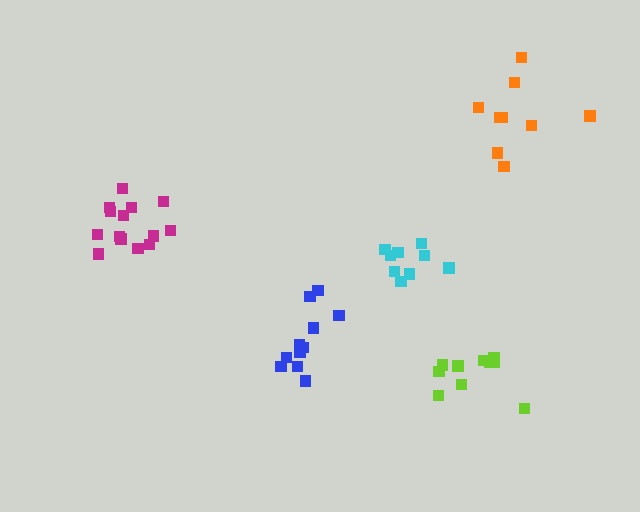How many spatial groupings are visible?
There are 5 spatial groupings.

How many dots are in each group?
Group 1: 9 dots, Group 2: 11 dots, Group 3: 9 dots, Group 4: 14 dots, Group 5: 10 dots (53 total).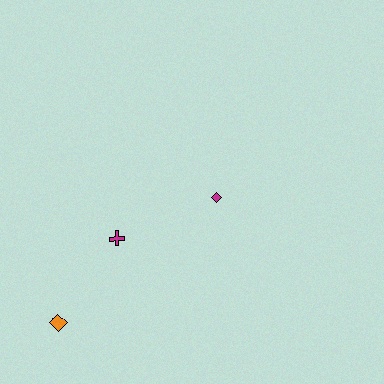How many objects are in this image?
There are 3 objects.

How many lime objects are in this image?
There are no lime objects.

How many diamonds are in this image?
There are 2 diamonds.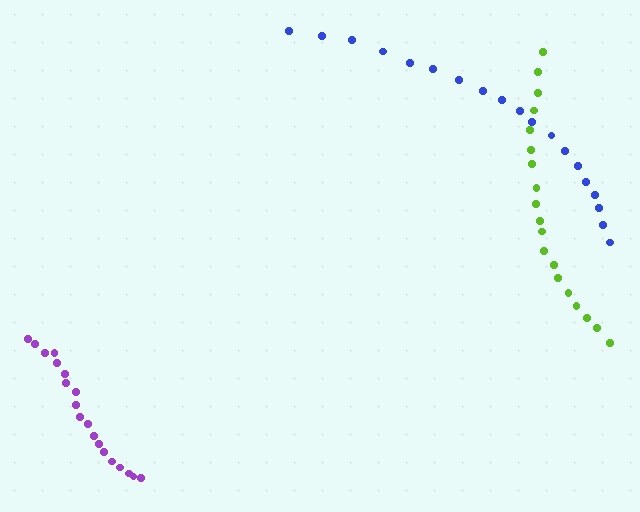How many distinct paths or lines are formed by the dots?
There are 3 distinct paths.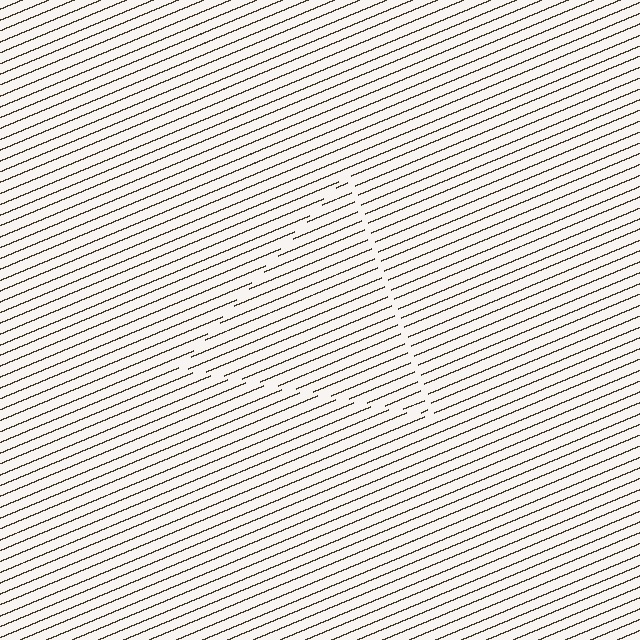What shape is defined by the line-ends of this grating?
An illusory triangle. The interior of the shape contains the same grating, shifted by half a period — the contour is defined by the phase discontinuity where line-ends from the inner and outer gratings abut.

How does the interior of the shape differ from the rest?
The interior of the shape contains the same grating, shifted by half a period — the contour is defined by the phase discontinuity where line-ends from the inner and outer gratings abut.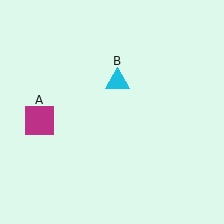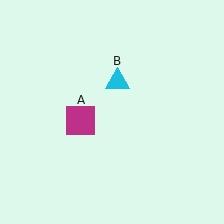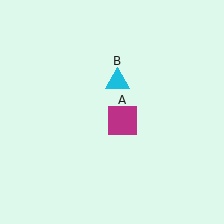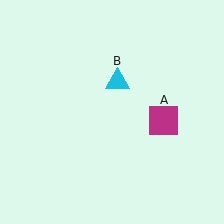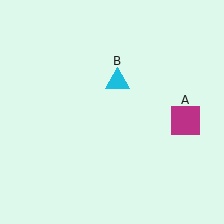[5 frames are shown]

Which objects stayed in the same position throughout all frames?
Cyan triangle (object B) remained stationary.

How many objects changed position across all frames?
1 object changed position: magenta square (object A).